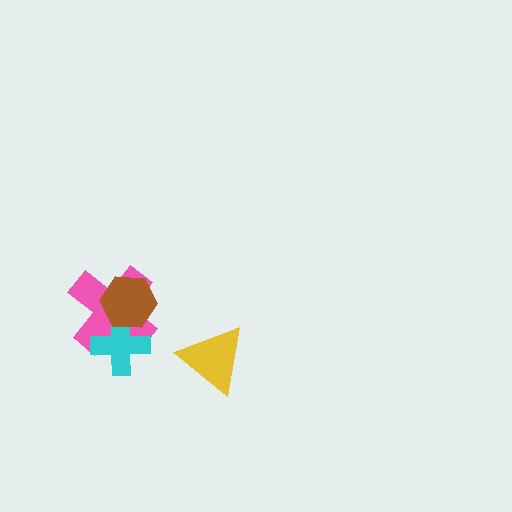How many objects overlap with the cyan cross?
2 objects overlap with the cyan cross.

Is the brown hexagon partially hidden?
No, no other shape covers it.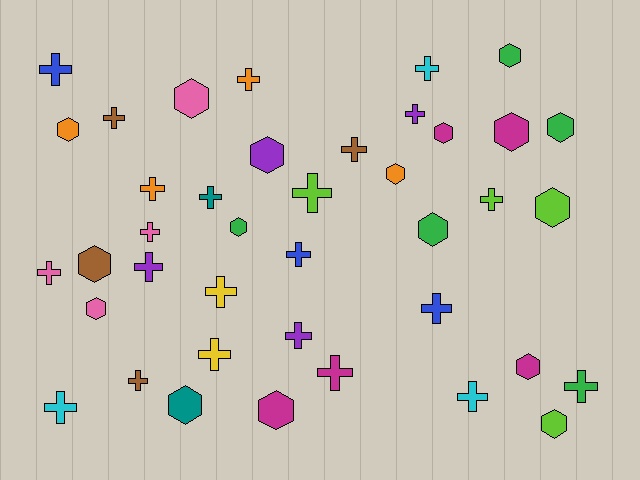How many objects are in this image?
There are 40 objects.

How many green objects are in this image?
There are 5 green objects.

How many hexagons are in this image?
There are 17 hexagons.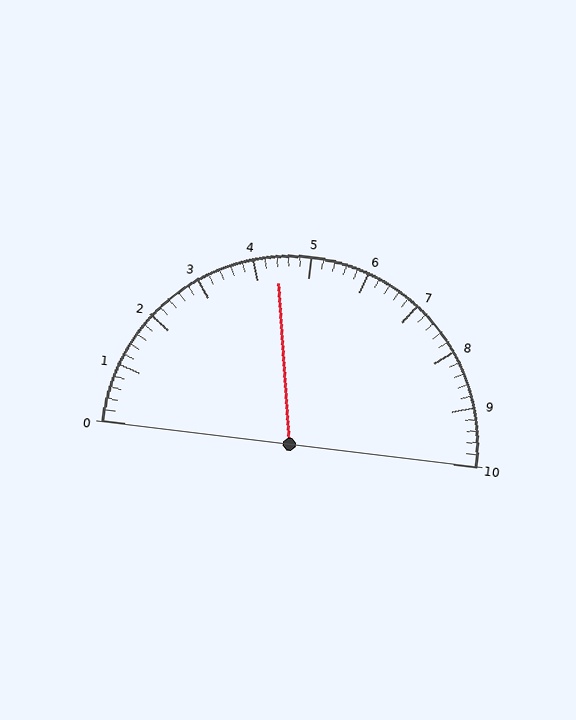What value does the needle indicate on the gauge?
The needle indicates approximately 4.4.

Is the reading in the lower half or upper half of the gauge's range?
The reading is in the lower half of the range (0 to 10).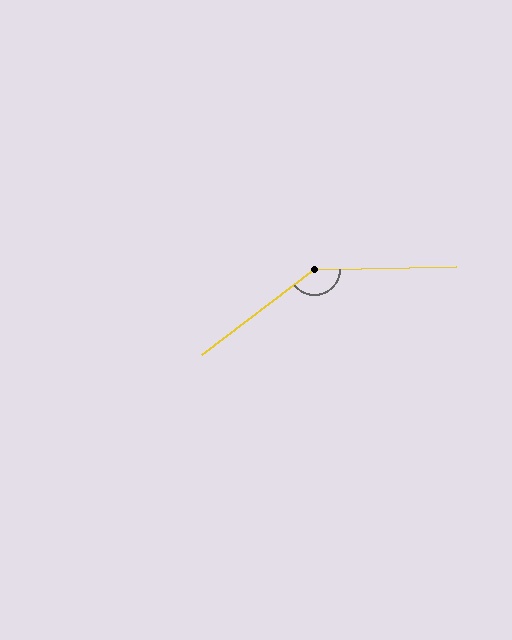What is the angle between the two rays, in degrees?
Approximately 144 degrees.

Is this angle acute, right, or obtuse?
It is obtuse.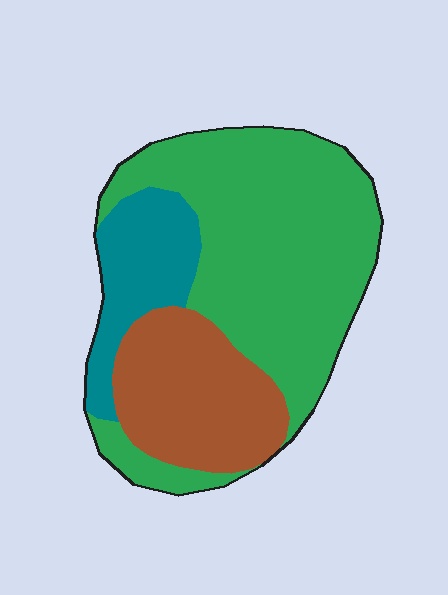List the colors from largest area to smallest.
From largest to smallest: green, brown, teal.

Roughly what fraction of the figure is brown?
Brown takes up about one quarter (1/4) of the figure.